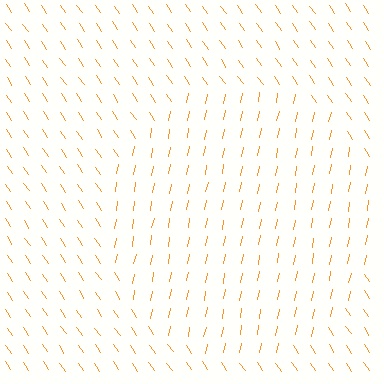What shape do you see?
I see a circle.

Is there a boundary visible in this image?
Yes, there is a texture boundary formed by a change in line orientation.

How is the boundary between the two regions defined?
The boundary is defined purely by a change in line orientation (approximately 45 degrees difference). All lines are the same color and thickness.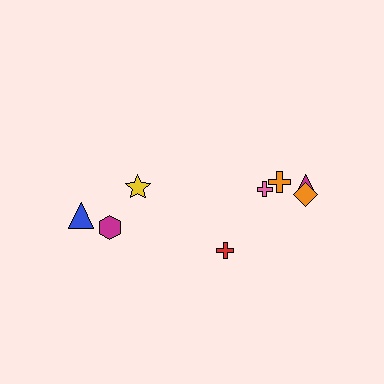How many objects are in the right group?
There are 5 objects.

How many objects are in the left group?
There are 3 objects.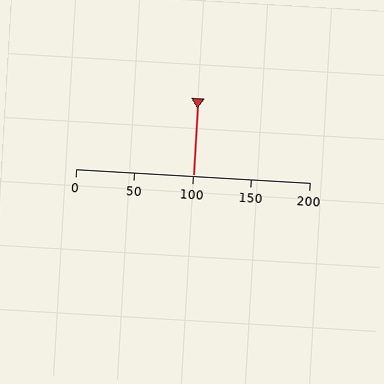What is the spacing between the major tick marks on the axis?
The major ticks are spaced 50 apart.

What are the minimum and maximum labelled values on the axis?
The axis runs from 0 to 200.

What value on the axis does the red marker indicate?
The marker indicates approximately 100.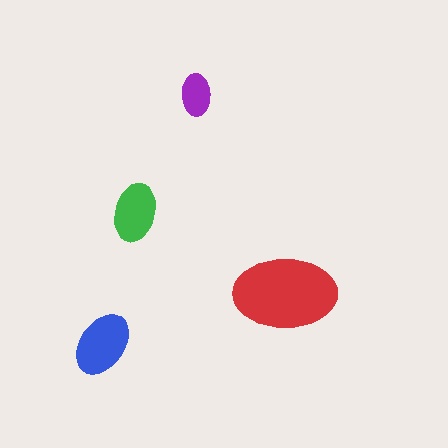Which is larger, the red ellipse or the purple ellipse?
The red one.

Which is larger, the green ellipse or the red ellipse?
The red one.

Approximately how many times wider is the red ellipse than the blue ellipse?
About 1.5 times wider.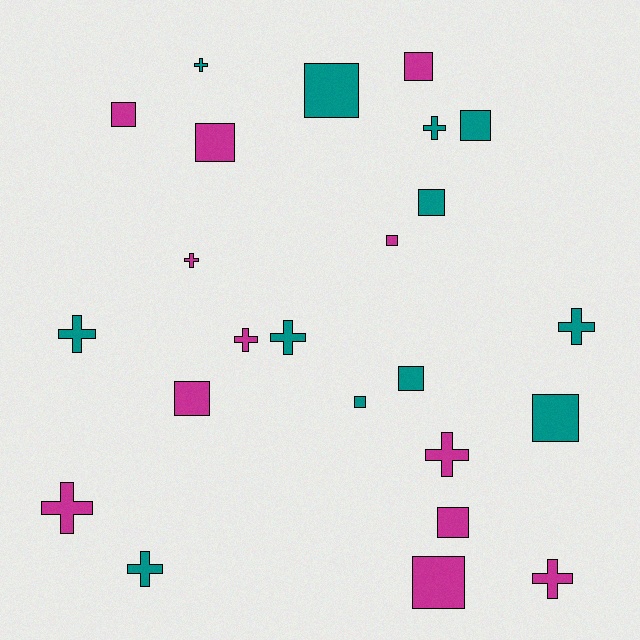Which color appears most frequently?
Teal, with 12 objects.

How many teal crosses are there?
There are 6 teal crosses.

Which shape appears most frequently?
Square, with 13 objects.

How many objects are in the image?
There are 24 objects.